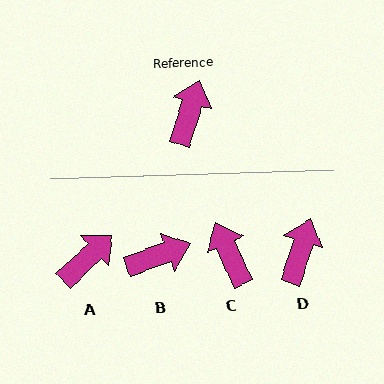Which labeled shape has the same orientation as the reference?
D.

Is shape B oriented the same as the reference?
No, it is off by about 52 degrees.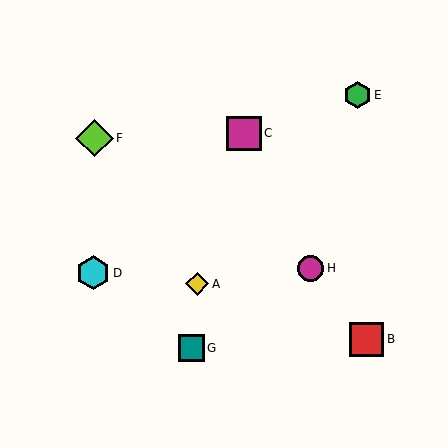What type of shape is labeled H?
Shape H is a magenta circle.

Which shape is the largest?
The lime diamond (labeled F) is the largest.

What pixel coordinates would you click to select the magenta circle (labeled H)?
Click at (311, 268) to select the magenta circle H.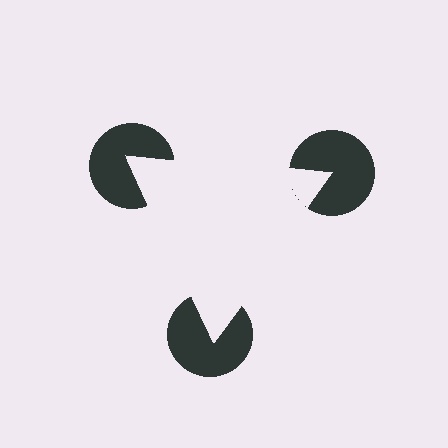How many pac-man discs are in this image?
There are 3 — one at each vertex of the illusory triangle.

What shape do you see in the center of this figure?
An illusory triangle — its edges are inferred from the aligned wedge cuts in the pac-man discs, not physically drawn.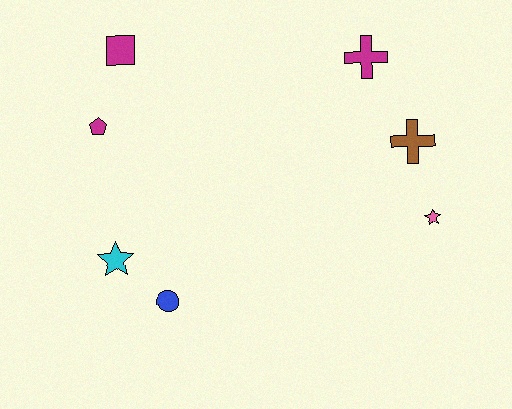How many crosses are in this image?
There are 2 crosses.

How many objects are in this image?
There are 7 objects.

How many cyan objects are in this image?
There is 1 cyan object.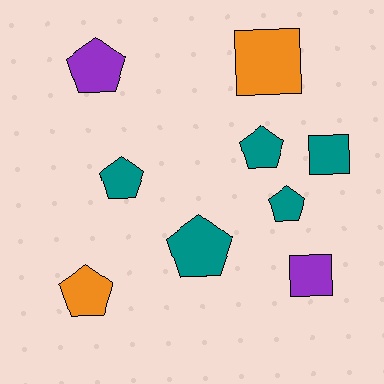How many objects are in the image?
There are 9 objects.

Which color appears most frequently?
Teal, with 5 objects.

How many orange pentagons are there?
There is 1 orange pentagon.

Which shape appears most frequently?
Pentagon, with 6 objects.